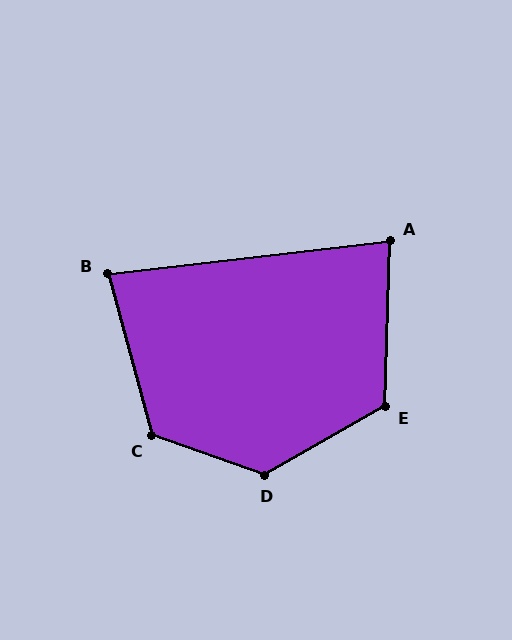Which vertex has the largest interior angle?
D, at approximately 131 degrees.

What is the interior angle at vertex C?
Approximately 125 degrees (obtuse).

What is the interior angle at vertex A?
Approximately 82 degrees (acute).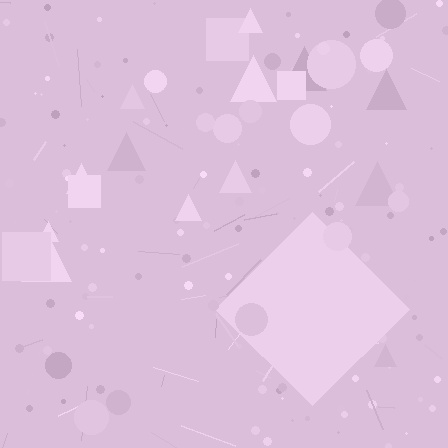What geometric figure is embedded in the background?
A diamond is embedded in the background.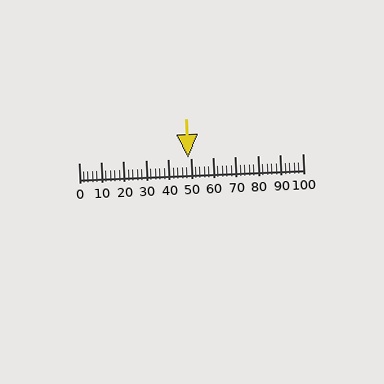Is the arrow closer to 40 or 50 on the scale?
The arrow is closer to 50.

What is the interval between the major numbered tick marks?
The major tick marks are spaced 10 units apart.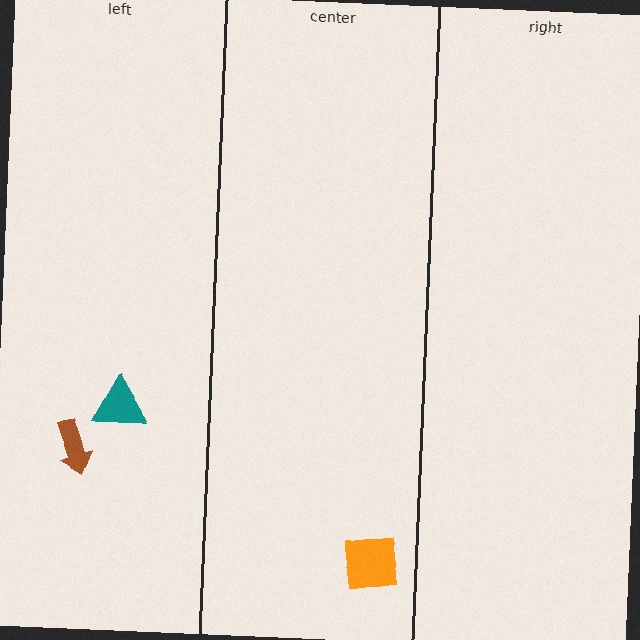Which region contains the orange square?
The center region.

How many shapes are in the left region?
2.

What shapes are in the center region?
The orange square.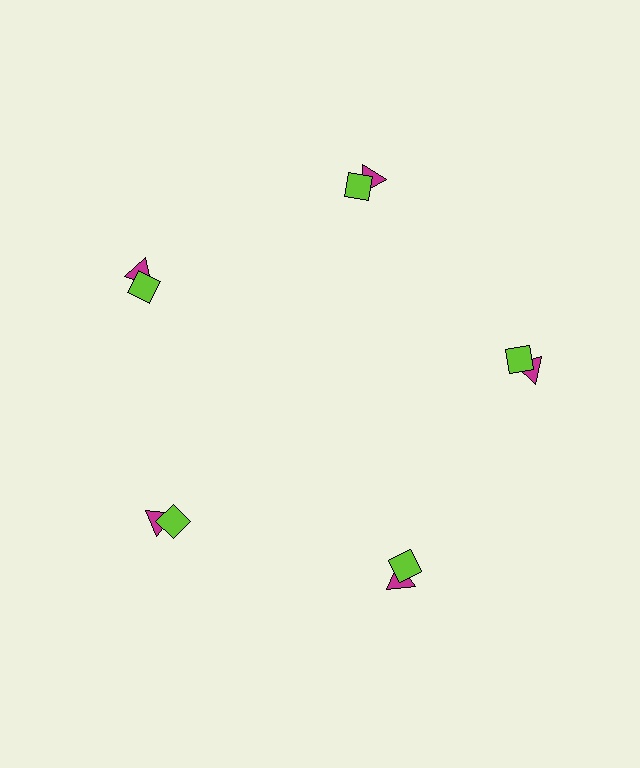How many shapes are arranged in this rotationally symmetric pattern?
There are 10 shapes, arranged in 5 groups of 2.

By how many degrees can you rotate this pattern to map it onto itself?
The pattern maps onto itself every 72 degrees of rotation.